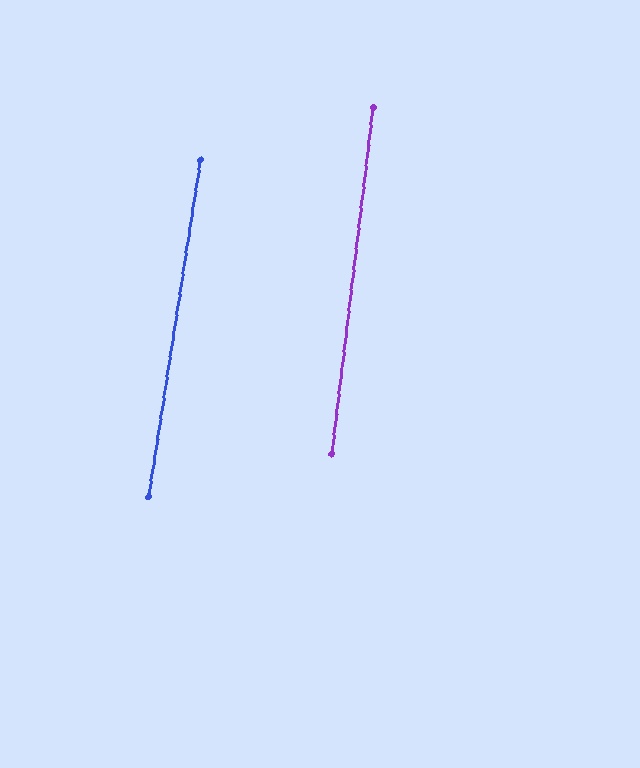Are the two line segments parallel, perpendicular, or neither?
Parallel — their directions differ by only 1.7°.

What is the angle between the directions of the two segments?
Approximately 2 degrees.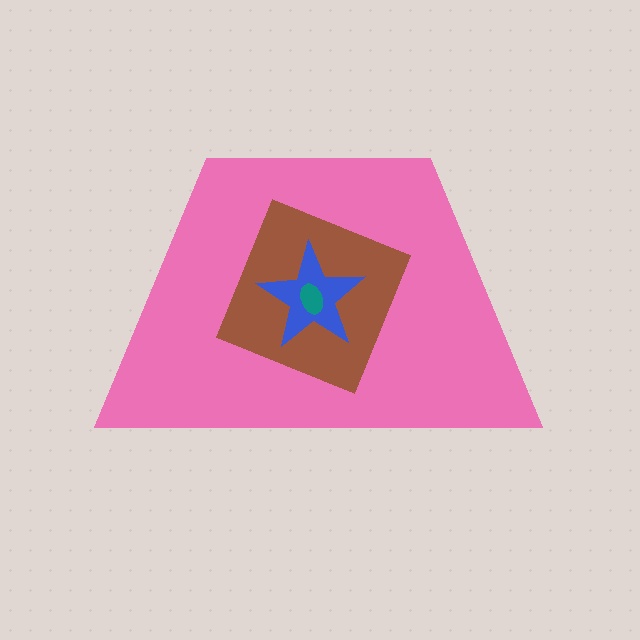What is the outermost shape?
The pink trapezoid.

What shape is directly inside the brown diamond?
The blue star.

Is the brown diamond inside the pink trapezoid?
Yes.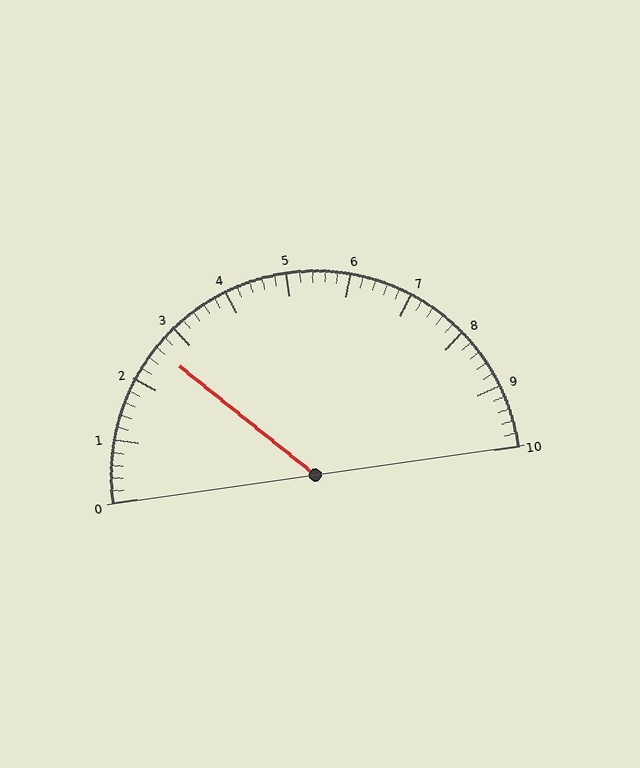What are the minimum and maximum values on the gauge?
The gauge ranges from 0 to 10.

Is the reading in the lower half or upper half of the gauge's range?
The reading is in the lower half of the range (0 to 10).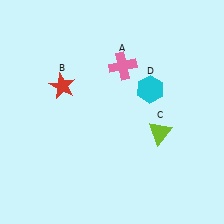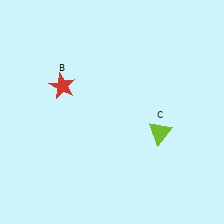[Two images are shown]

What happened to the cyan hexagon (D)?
The cyan hexagon (D) was removed in Image 2. It was in the top-right area of Image 1.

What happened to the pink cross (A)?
The pink cross (A) was removed in Image 2. It was in the top-right area of Image 1.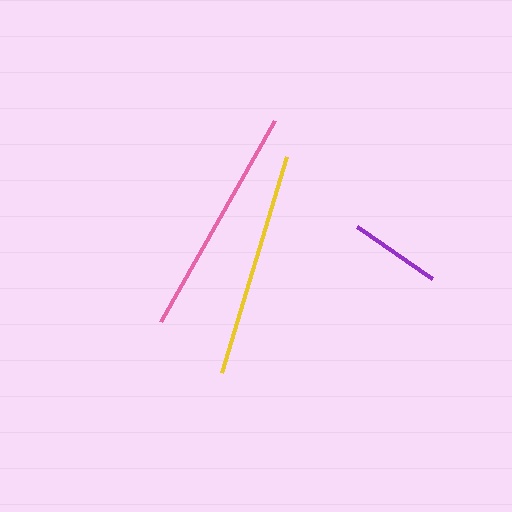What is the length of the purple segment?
The purple segment is approximately 92 pixels long.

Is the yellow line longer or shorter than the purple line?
The yellow line is longer than the purple line.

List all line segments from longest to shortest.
From longest to shortest: pink, yellow, purple.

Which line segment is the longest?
The pink line is the longest at approximately 231 pixels.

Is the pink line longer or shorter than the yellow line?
The pink line is longer than the yellow line.